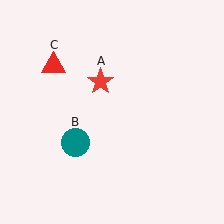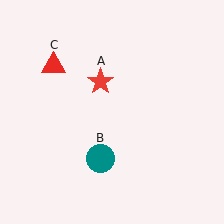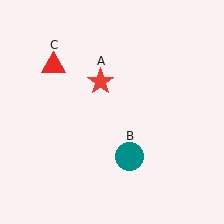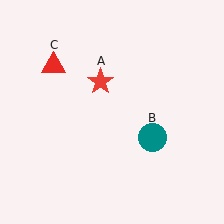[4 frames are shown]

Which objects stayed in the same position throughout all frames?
Red star (object A) and red triangle (object C) remained stationary.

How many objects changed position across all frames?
1 object changed position: teal circle (object B).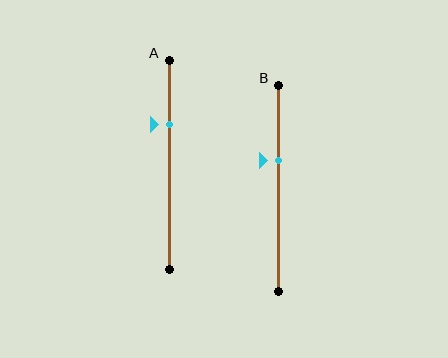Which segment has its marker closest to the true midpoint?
Segment B has its marker closest to the true midpoint.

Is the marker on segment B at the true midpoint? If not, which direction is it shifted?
No, the marker on segment B is shifted upward by about 13% of the segment length.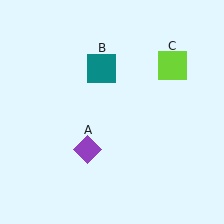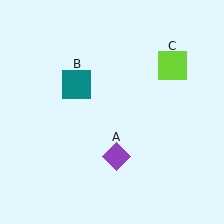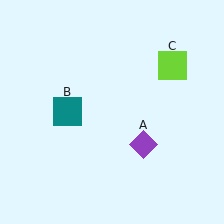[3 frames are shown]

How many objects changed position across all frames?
2 objects changed position: purple diamond (object A), teal square (object B).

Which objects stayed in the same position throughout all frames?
Lime square (object C) remained stationary.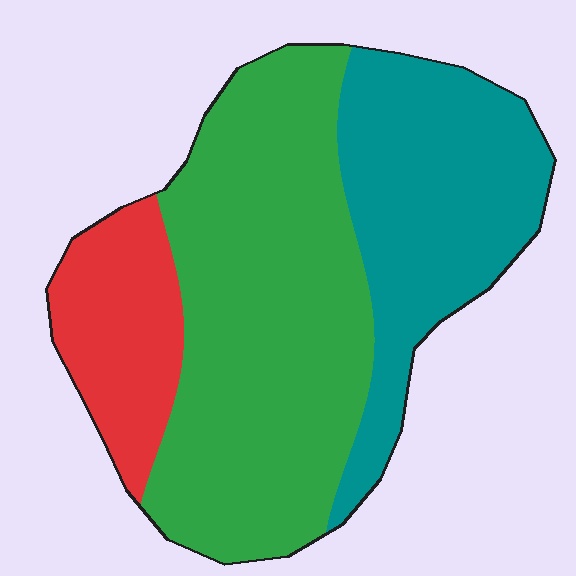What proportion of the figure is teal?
Teal covers around 30% of the figure.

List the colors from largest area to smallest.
From largest to smallest: green, teal, red.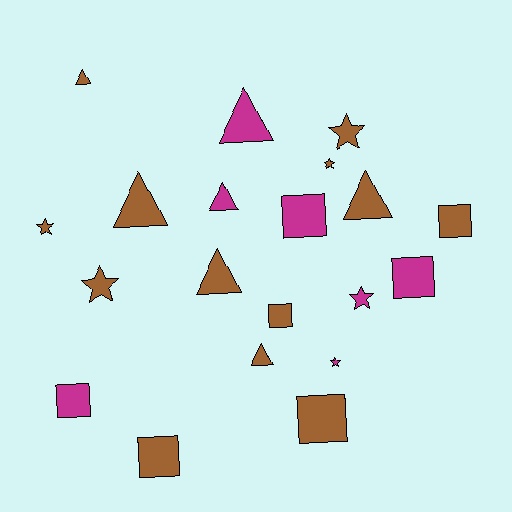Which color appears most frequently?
Brown, with 13 objects.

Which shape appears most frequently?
Triangle, with 7 objects.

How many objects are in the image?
There are 20 objects.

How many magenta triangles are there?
There are 2 magenta triangles.